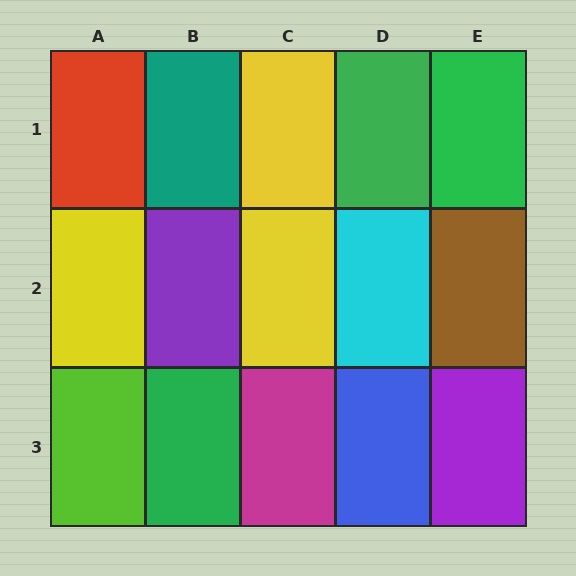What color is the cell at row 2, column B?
Purple.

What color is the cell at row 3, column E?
Purple.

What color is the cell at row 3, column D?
Blue.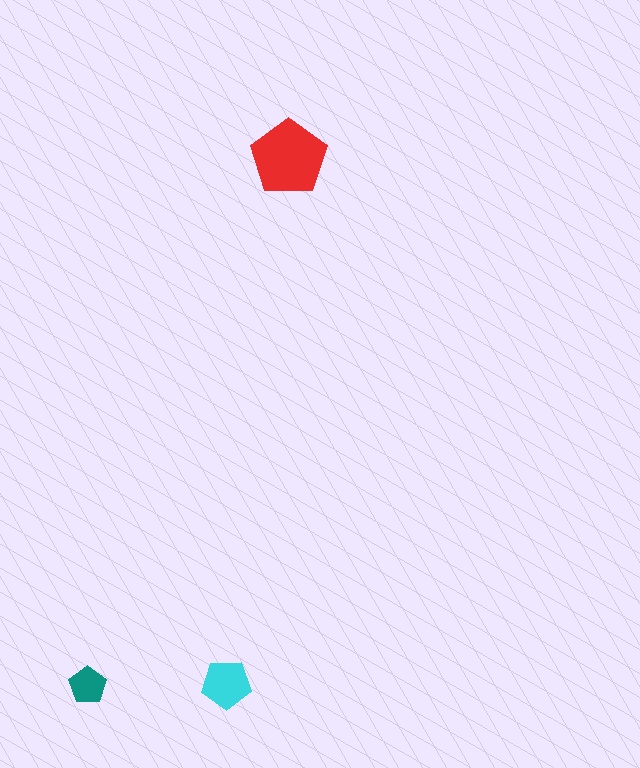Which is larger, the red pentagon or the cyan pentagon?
The red one.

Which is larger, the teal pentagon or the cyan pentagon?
The cyan one.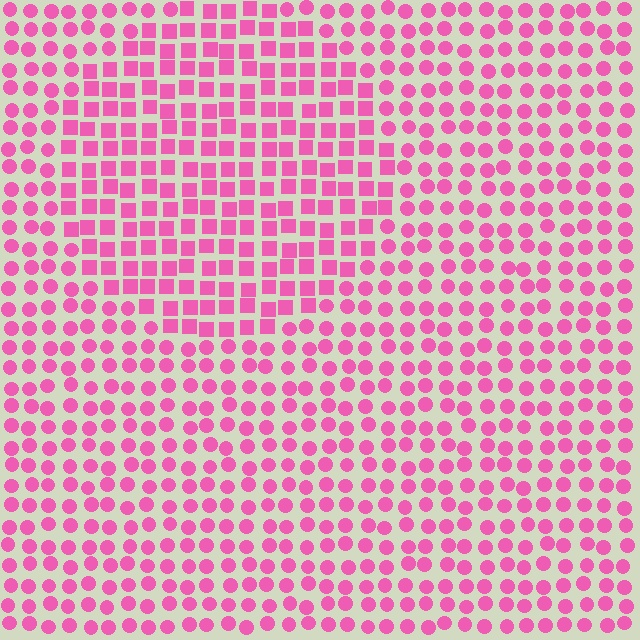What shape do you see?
I see a circle.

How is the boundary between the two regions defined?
The boundary is defined by a change in element shape: squares inside vs. circles outside. All elements share the same color and spacing.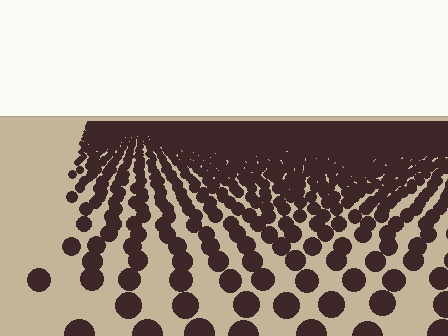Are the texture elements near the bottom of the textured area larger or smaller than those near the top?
Larger. Near the bottom, elements are closer to the viewer and appear at a bigger on-screen size.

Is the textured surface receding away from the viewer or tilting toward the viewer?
The surface is receding away from the viewer. Texture elements get smaller and denser toward the top.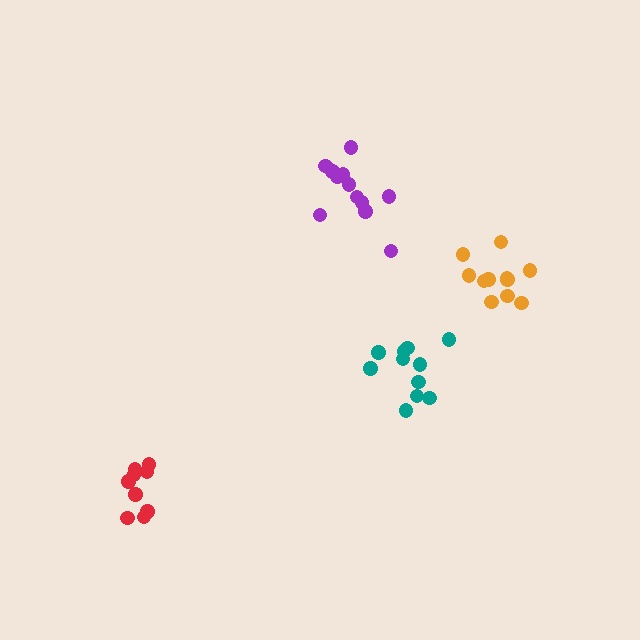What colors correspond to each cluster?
The clusters are colored: teal, purple, orange, red.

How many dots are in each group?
Group 1: 11 dots, Group 2: 13 dots, Group 3: 11 dots, Group 4: 9 dots (44 total).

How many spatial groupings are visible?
There are 4 spatial groupings.